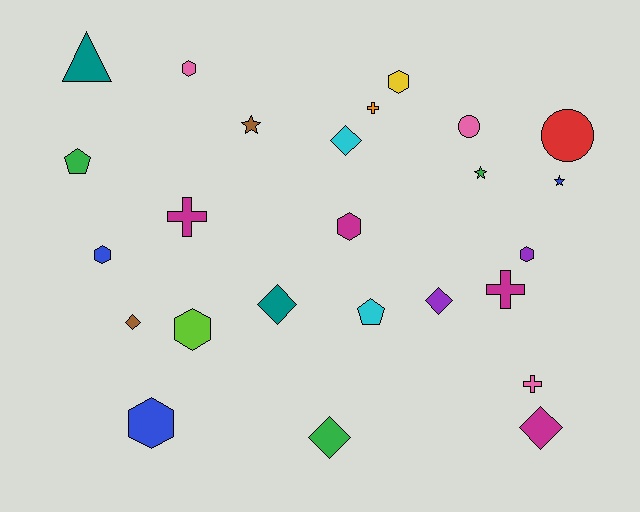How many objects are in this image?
There are 25 objects.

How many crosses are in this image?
There are 4 crosses.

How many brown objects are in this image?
There are 2 brown objects.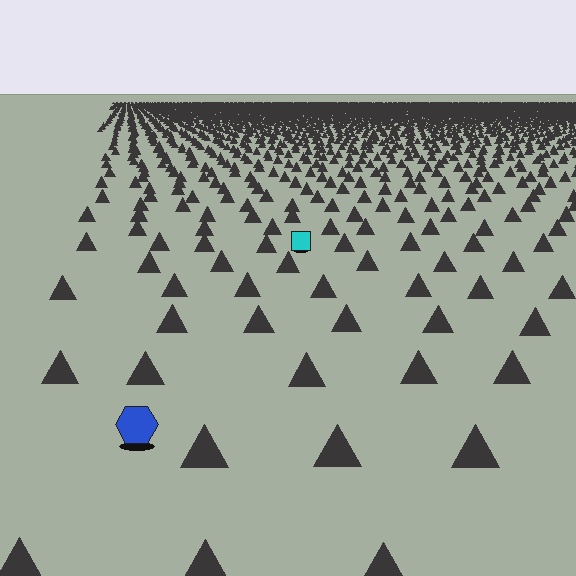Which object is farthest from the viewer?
The cyan square is farthest from the viewer. It appears smaller and the ground texture around it is denser.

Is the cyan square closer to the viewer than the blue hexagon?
No. The blue hexagon is closer — you can tell from the texture gradient: the ground texture is coarser near it.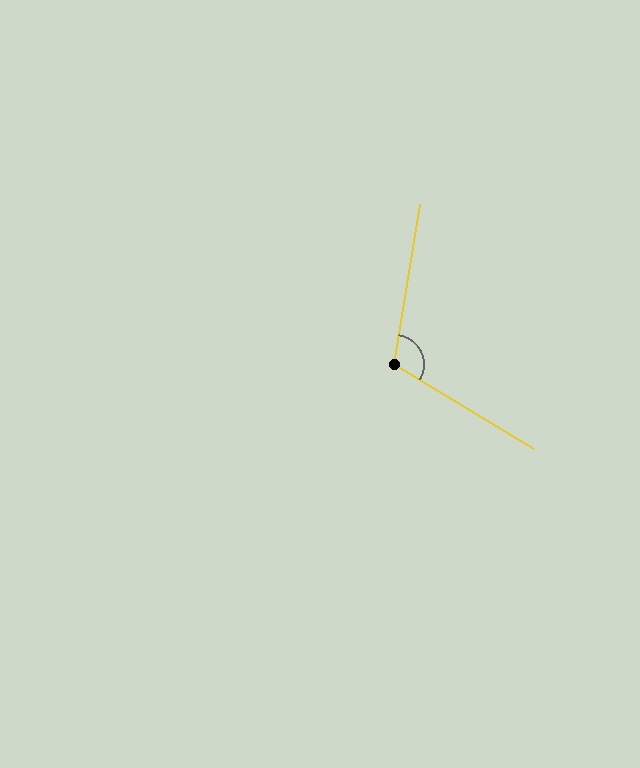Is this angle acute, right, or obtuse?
It is obtuse.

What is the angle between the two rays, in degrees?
Approximately 112 degrees.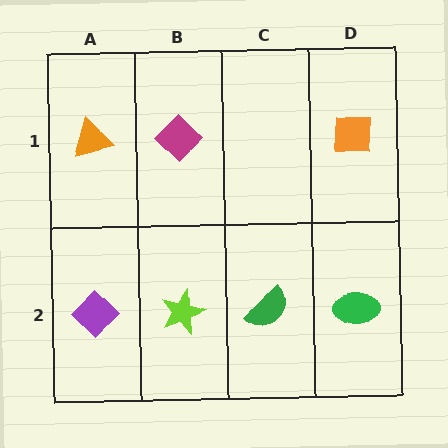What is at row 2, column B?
A lime star.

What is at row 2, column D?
A green ellipse.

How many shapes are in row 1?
3 shapes.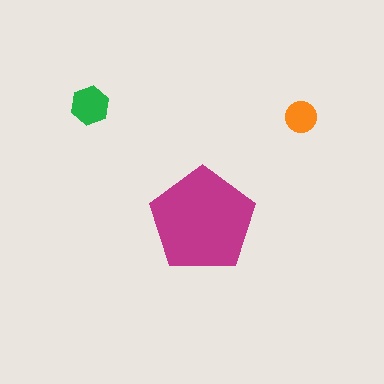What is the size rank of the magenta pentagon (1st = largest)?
1st.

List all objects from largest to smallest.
The magenta pentagon, the green hexagon, the orange circle.